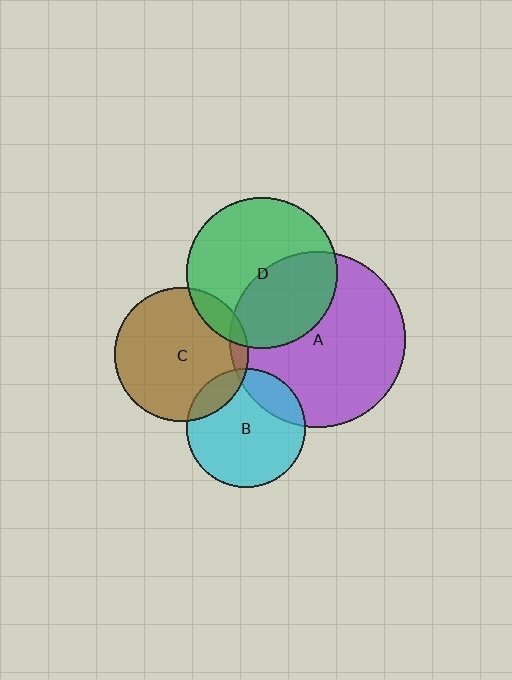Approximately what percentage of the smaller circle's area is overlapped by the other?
Approximately 10%.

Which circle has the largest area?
Circle A (purple).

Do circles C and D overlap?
Yes.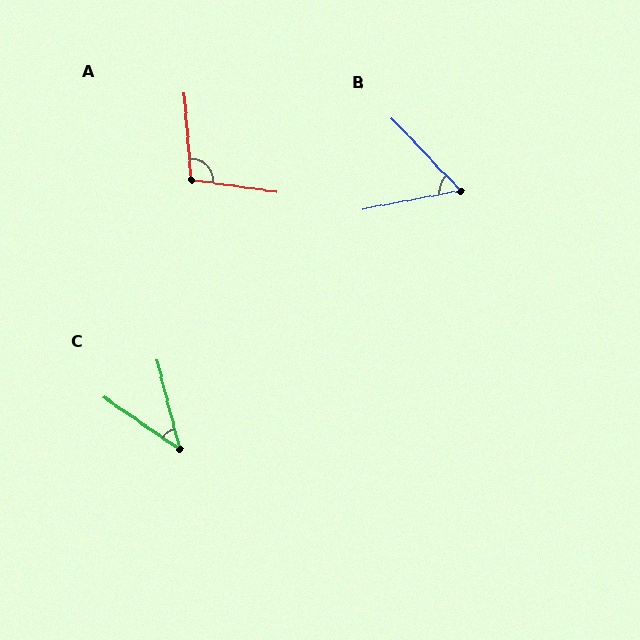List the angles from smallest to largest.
C (41°), B (57°), A (102°).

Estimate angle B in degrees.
Approximately 57 degrees.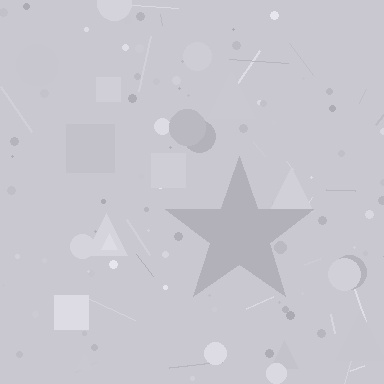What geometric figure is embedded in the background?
A star is embedded in the background.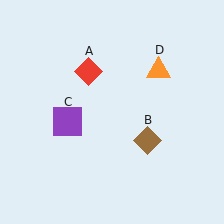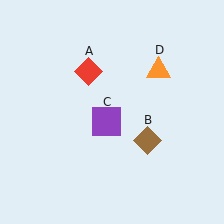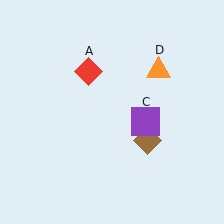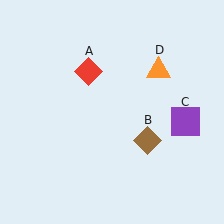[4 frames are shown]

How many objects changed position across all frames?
1 object changed position: purple square (object C).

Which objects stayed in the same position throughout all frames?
Red diamond (object A) and brown diamond (object B) and orange triangle (object D) remained stationary.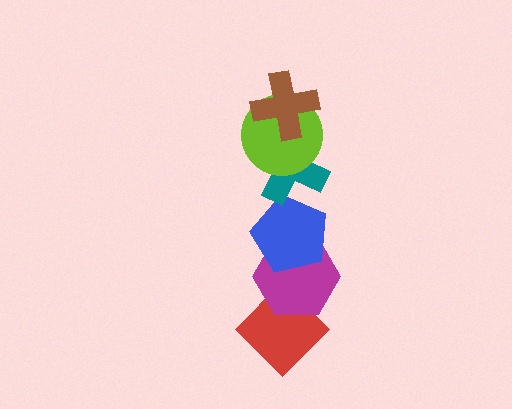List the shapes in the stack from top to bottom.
From top to bottom: the brown cross, the lime circle, the teal cross, the blue pentagon, the magenta hexagon, the red diamond.